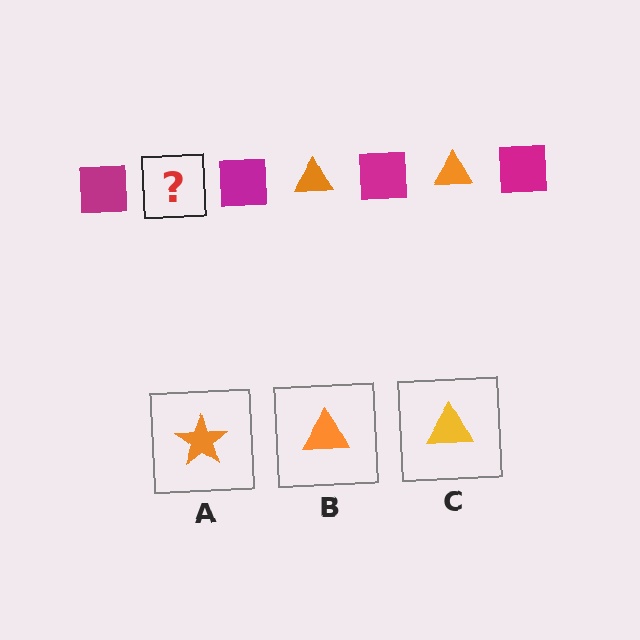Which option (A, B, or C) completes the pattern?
B.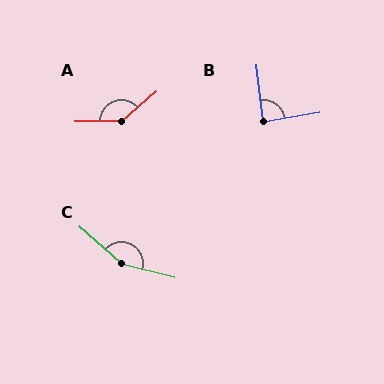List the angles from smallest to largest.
B (87°), A (140°), C (153°).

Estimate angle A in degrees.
Approximately 140 degrees.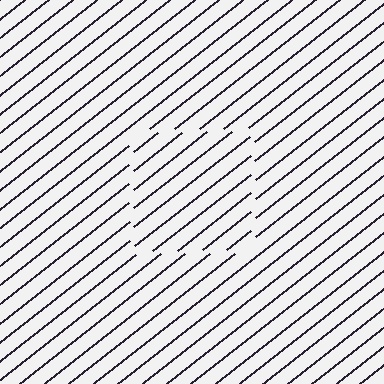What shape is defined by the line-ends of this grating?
An illusory square. The interior of the shape contains the same grating, shifted by half a period — the contour is defined by the phase discontinuity where line-ends from the inner and outer gratings abut.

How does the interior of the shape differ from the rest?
The interior of the shape contains the same grating, shifted by half a period — the contour is defined by the phase discontinuity where line-ends from the inner and outer gratings abut.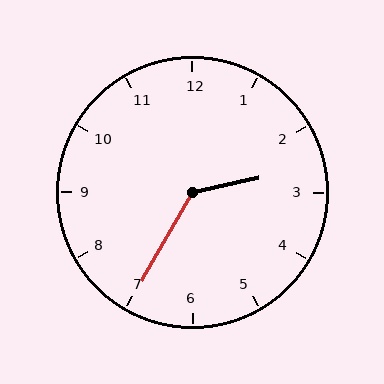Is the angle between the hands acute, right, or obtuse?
It is obtuse.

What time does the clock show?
2:35.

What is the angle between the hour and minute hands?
Approximately 132 degrees.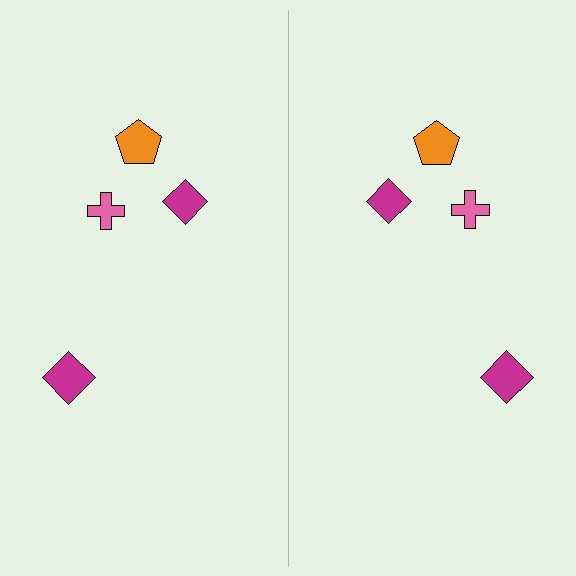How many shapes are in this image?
There are 8 shapes in this image.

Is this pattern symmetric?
Yes, this pattern has bilateral (reflection) symmetry.